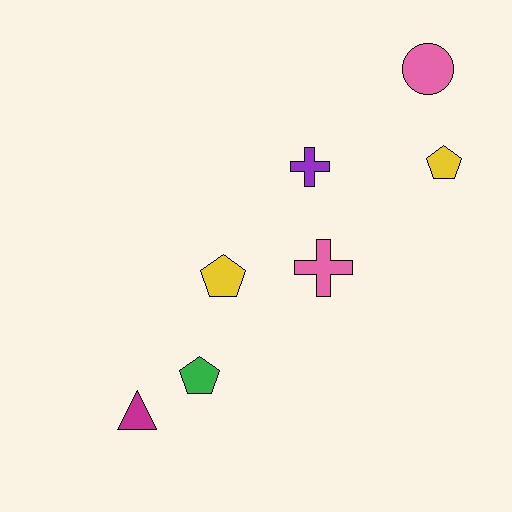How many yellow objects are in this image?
There are 2 yellow objects.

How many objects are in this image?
There are 7 objects.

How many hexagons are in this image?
There are no hexagons.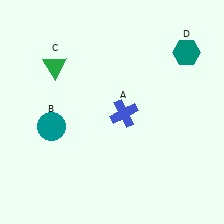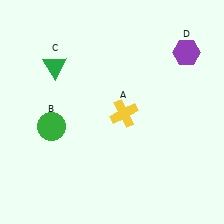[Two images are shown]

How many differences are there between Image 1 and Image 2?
There are 3 differences between the two images.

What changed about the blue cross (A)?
In Image 1, A is blue. In Image 2, it changed to yellow.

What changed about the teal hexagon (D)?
In Image 1, D is teal. In Image 2, it changed to purple.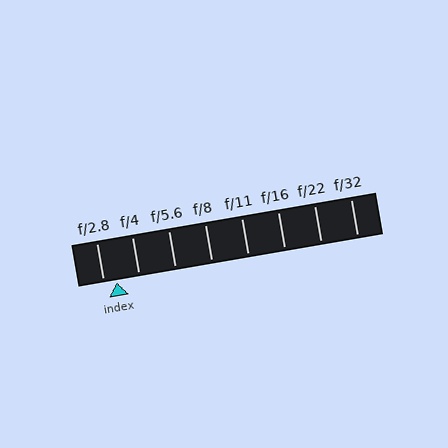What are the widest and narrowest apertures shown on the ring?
The widest aperture shown is f/2.8 and the narrowest is f/32.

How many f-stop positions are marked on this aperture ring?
There are 8 f-stop positions marked.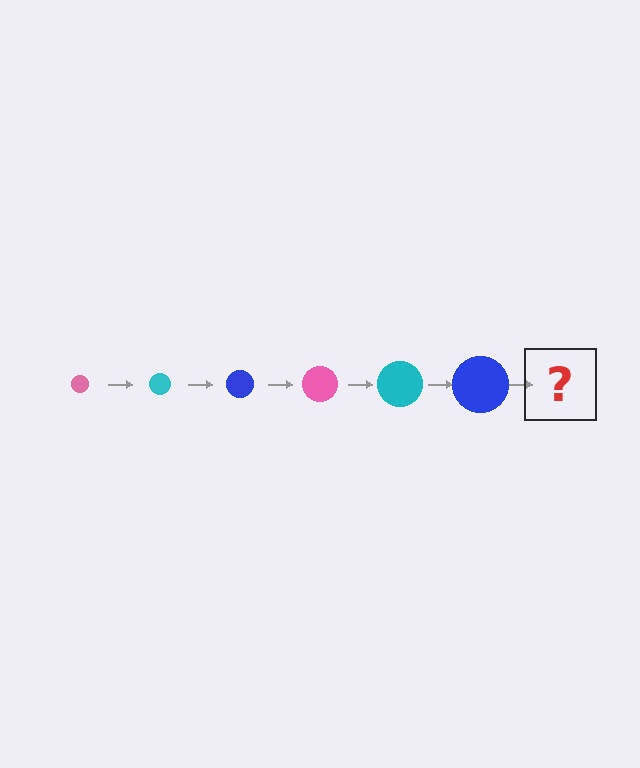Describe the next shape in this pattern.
It should be a pink circle, larger than the previous one.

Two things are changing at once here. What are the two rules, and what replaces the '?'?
The two rules are that the circle grows larger each step and the color cycles through pink, cyan, and blue. The '?' should be a pink circle, larger than the previous one.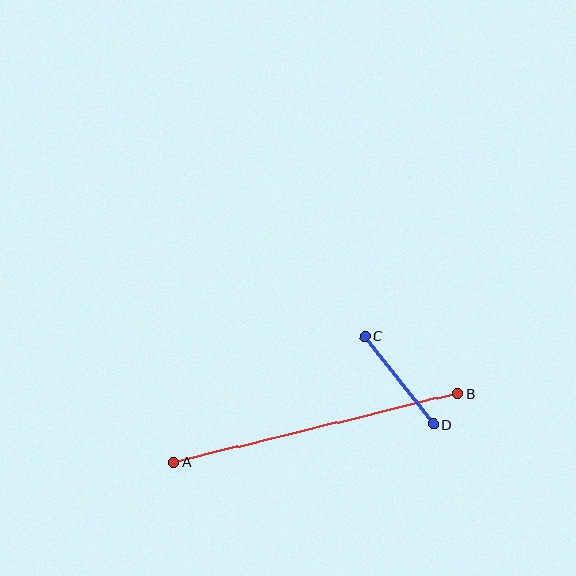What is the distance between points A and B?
The distance is approximately 292 pixels.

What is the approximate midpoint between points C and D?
The midpoint is at approximately (399, 380) pixels.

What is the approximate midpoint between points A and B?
The midpoint is at approximately (316, 428) pixels.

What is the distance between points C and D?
The distance is approximately 112 pixels.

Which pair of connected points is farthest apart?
Points A and B are farthest apart.